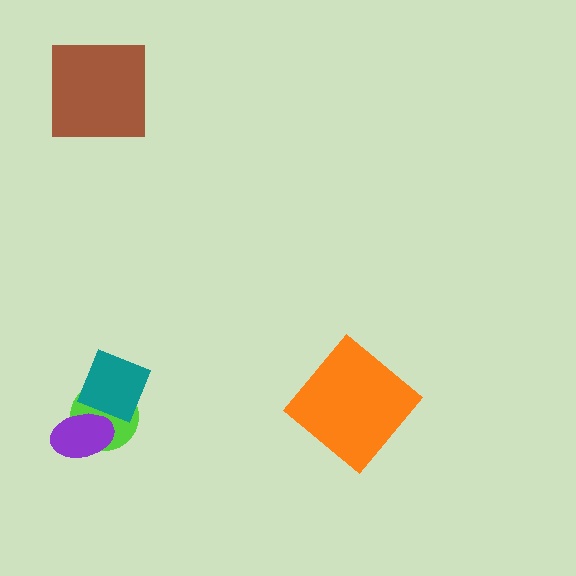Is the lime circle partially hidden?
Yes, it is partially covered by another shape.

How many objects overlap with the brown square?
0 objects overlap with the brown square.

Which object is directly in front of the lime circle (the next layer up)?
The teal square is directly in front of the lime circle.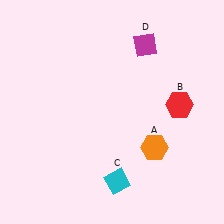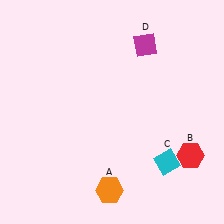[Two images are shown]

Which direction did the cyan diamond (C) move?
The cyan diamond (C) moved right.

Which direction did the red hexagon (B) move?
The red hexagon (B) moved down.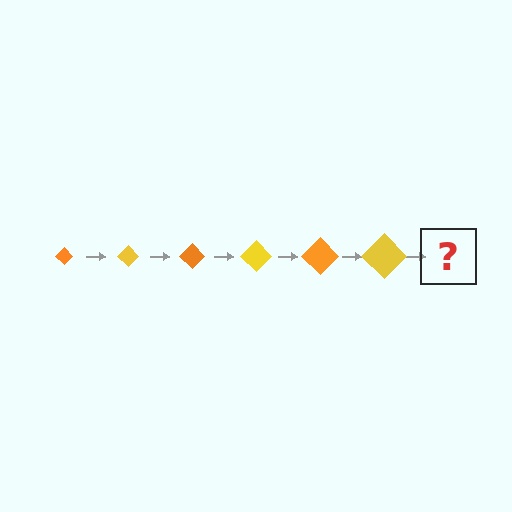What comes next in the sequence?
The next element should be an orange diamond, larger than the previous one.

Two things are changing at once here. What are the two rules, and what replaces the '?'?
The two rules are that the diamond grows larger each step and the color cycles through orange and yellow. The '?' should be an orange diamond, larger than the previous one.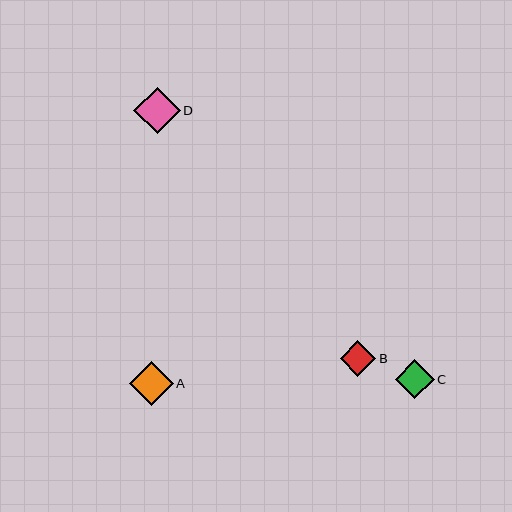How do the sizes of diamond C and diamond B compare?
Diamond C and diamond B are approximately the same size.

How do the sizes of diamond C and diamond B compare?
Diamond C and diamond B are approximately the same size.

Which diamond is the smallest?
Diamond B is the smallest with a size of approximately 35 pixels.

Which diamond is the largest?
Diamond D is the largest with a size of approximately 46 pixels.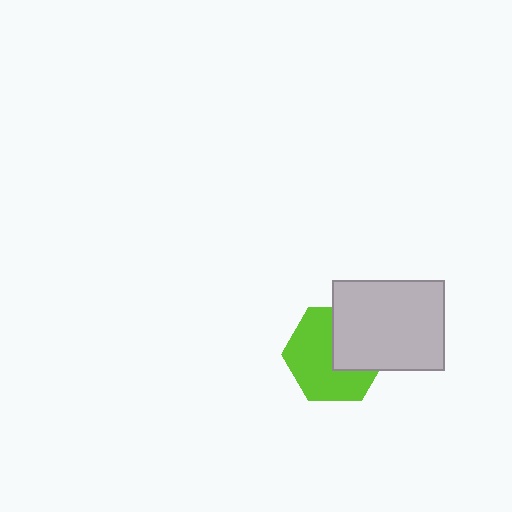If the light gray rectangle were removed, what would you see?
You would see the complete lime hexagon.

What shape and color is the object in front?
The object in front is a light gray rectangle.